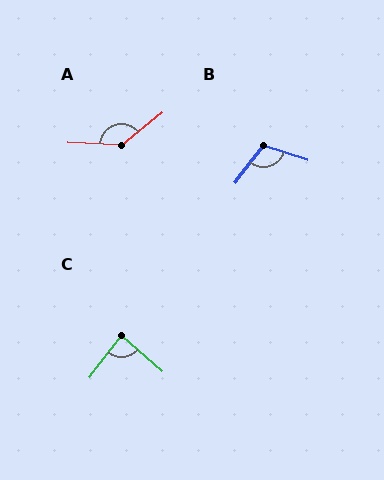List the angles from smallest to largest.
C (86°), B (109°), A (138°).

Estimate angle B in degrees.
Approximately 109 degrees.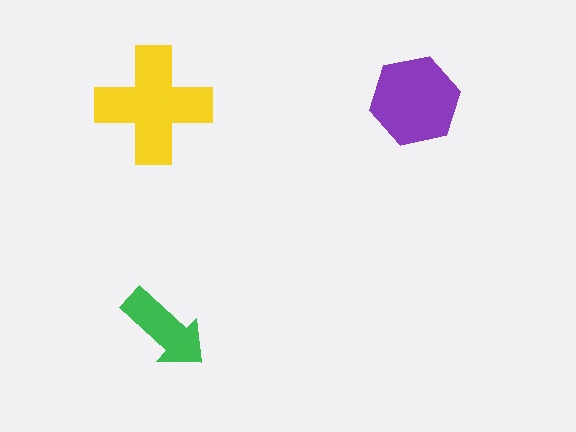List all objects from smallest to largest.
The green arrow, the purple hexagon, the yellow cross.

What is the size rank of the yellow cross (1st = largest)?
1st.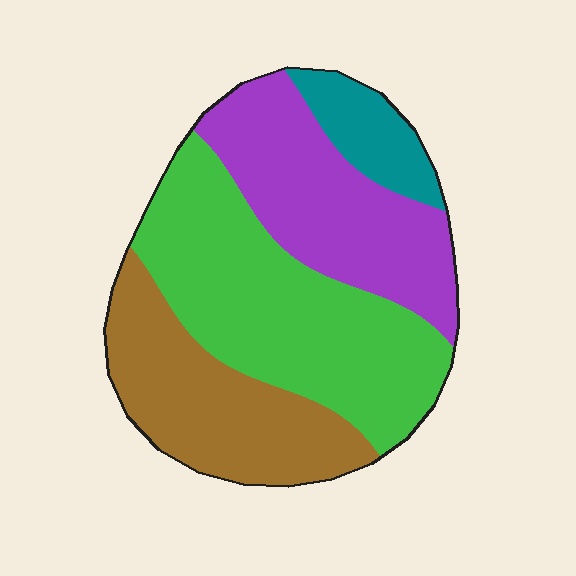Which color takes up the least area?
Teal, at roughly 10%.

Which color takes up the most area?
Green, at roughly 40%.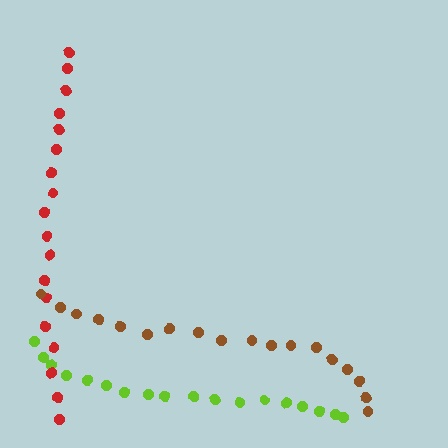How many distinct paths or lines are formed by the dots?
There are 3 distinct paths.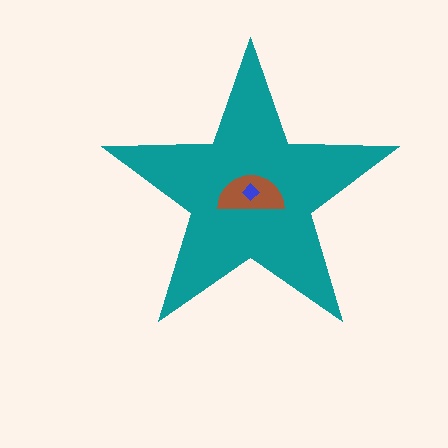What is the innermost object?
The blue diamond.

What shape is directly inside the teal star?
The brown semicircle.